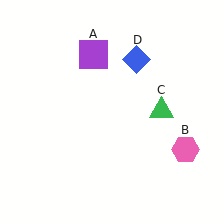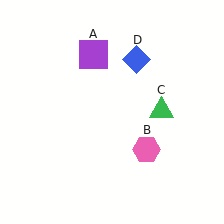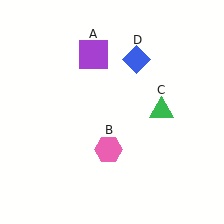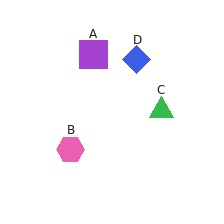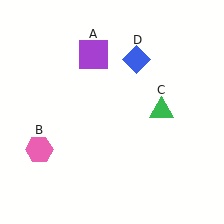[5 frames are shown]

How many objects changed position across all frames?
1 object changed position: pink hexagon (object B).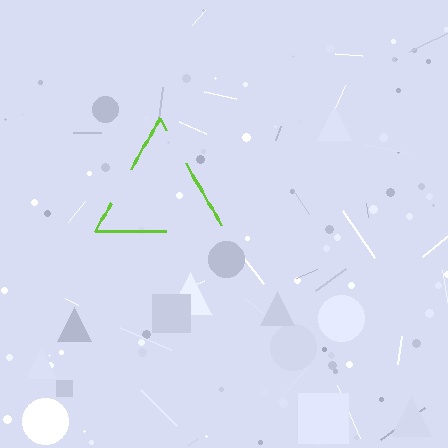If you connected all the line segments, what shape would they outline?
They would outline a triangle.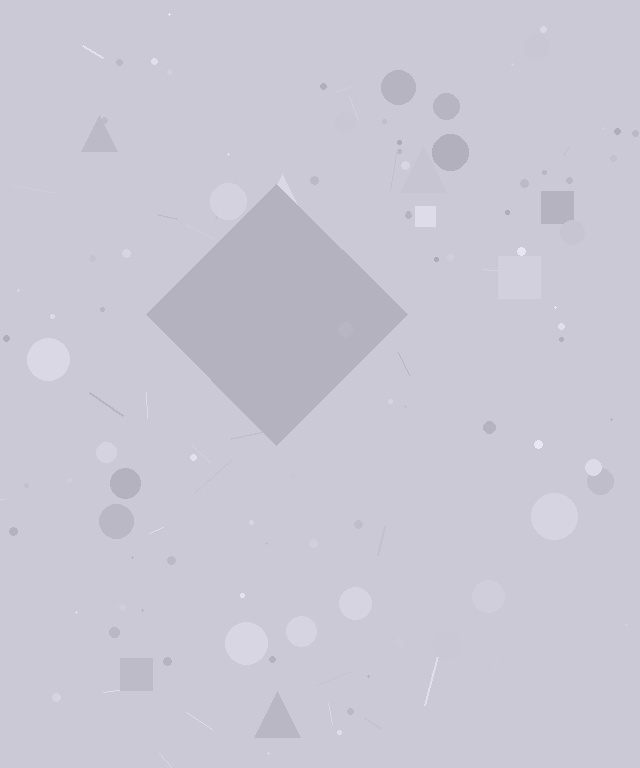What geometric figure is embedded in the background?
A diamond is embedded in the background.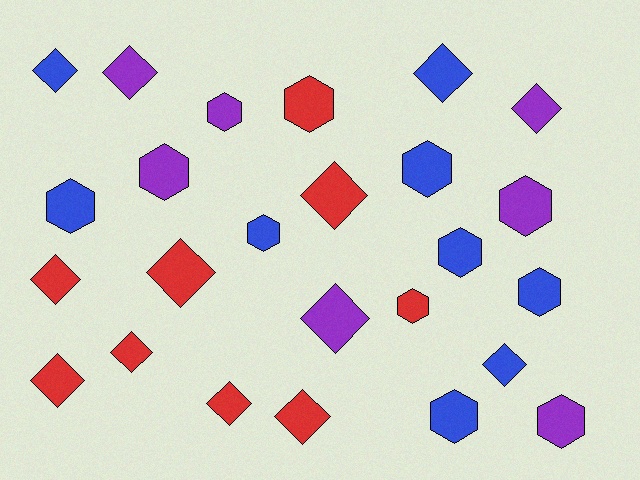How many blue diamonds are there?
There are 3 blue diamonds.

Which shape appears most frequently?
Diamond, with 13 objects.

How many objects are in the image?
There are 25 objects.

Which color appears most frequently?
Red, with 9 objects.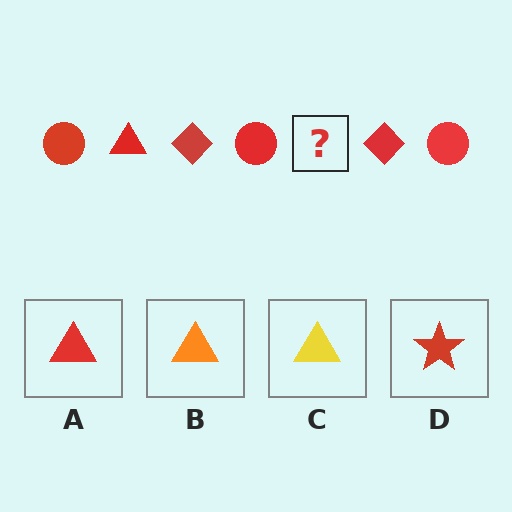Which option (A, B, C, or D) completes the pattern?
A.